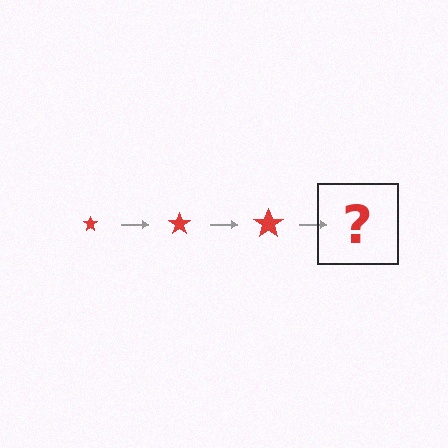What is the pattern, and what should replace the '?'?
The pattern is that the star gets progressively larger each step. The '?' should be a red star, larger than the previous one.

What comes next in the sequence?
The next element should be a red star, larger than the previous one.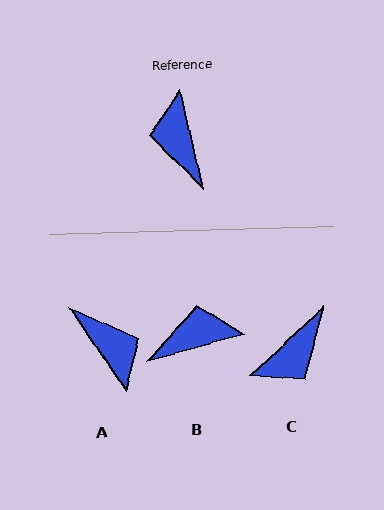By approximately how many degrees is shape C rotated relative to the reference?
Approximately 120 degrees counter-clockwise.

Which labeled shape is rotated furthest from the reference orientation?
A, about 159 degrees away.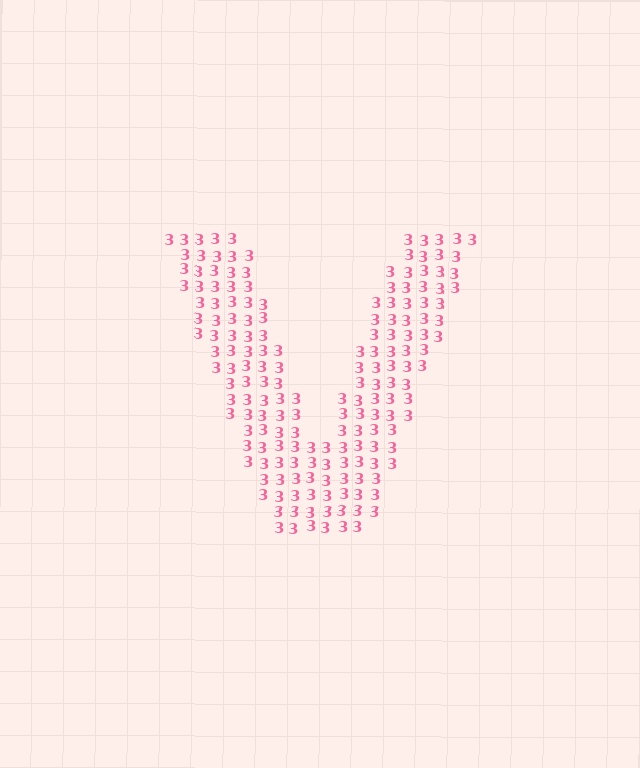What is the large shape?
The large shape is the letter V.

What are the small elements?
The small elements are digit 3's.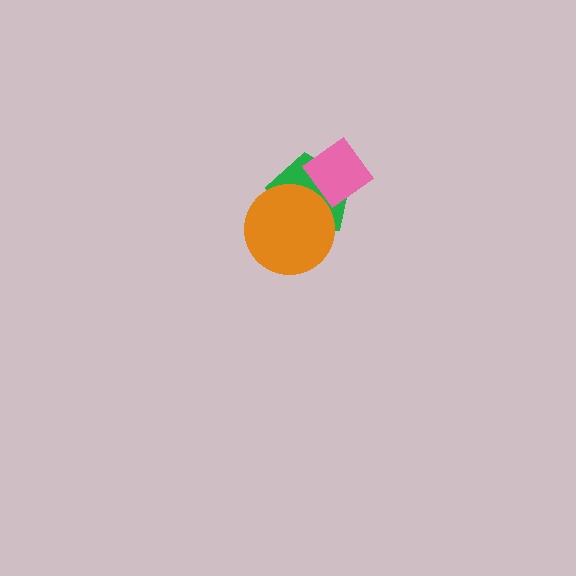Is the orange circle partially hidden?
No, no other shape covers it.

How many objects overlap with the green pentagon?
2 objects overlap with the green pentagon.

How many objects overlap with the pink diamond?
1 object overlaps with the pink diamond.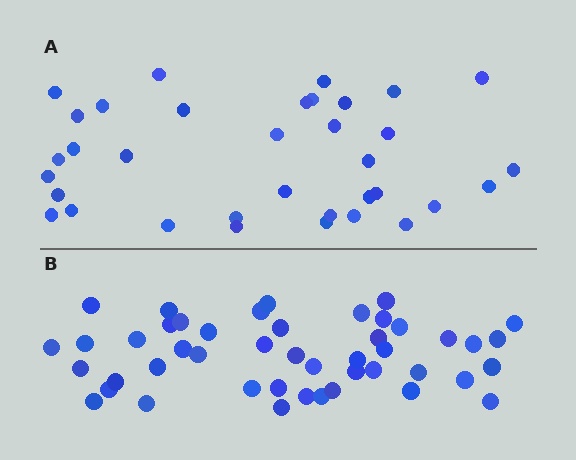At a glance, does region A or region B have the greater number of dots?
Region B (the bottom region) has more dots.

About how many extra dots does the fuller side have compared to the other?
Region B has roughly 12 or so more dots than region A.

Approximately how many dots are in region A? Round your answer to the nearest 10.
About 40 dots. (The exact count is 35, which rounds to 40.)